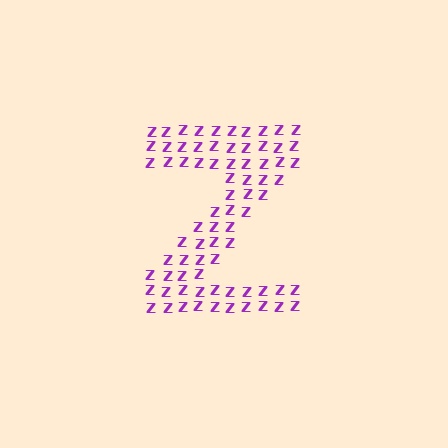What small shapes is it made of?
It is made of small letter Z's.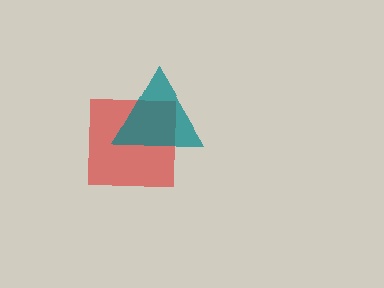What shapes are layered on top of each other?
The layered shapes are: a red square, a teal triangle.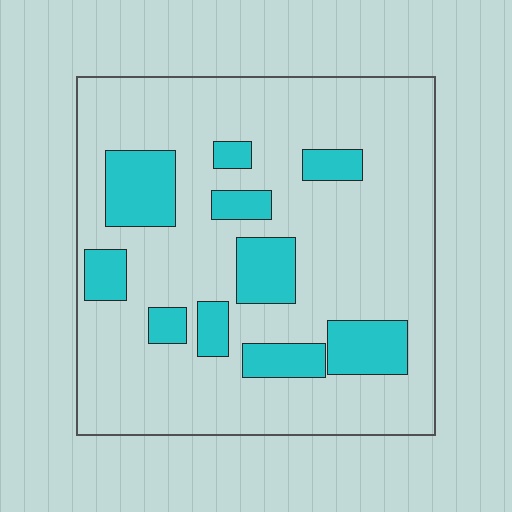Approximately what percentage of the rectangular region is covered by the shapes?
Approximately 20%.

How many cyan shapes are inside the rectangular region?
10.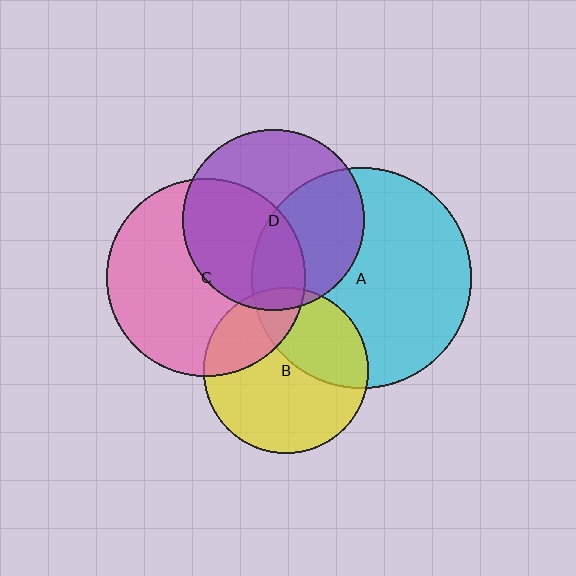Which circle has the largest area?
Circle A (cyan).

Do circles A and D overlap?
Yes.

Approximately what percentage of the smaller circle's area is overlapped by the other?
Approximately 45%.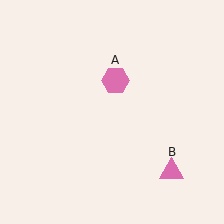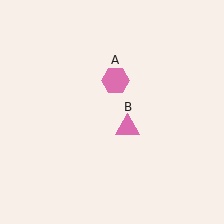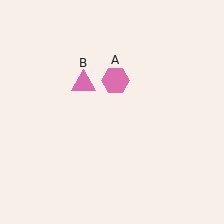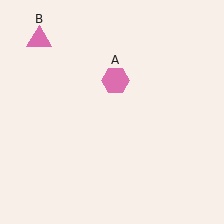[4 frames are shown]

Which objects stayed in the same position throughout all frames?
Pink hexagon (object A) remained stationary.